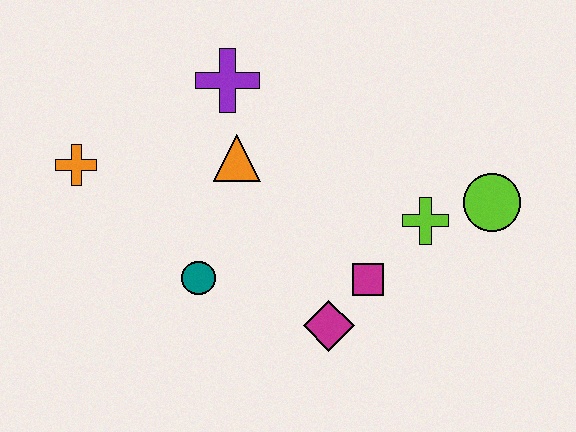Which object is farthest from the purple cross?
The lime circle is farthest from the purple cross.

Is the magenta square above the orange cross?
No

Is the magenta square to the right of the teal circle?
Yes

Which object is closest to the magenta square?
The magenta diamond is closest to the magenta square.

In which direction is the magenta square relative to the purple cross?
The magenta square is below the purple cross.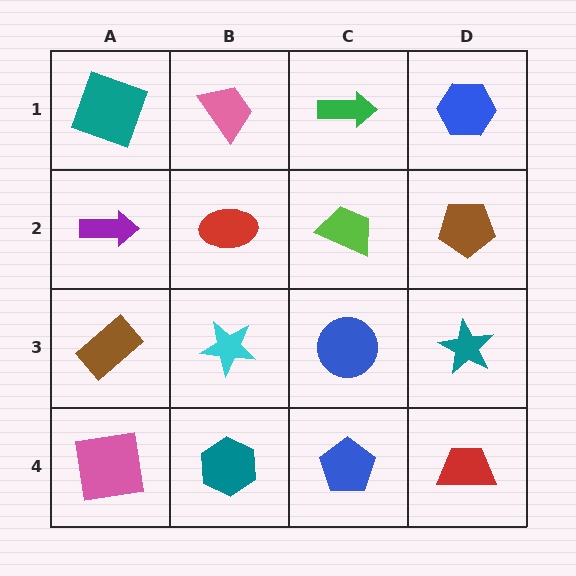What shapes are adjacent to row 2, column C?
A green arrow (row 1, column C), a blue circle (row 3, column C), a red ellipse (row 2, column B), a brown pentagon (row 2, column D).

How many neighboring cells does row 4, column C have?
3.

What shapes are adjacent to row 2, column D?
A blue hexagon (row 1, column D), a teal star (row 3, column D), a lime trapezoid (row 2, column C).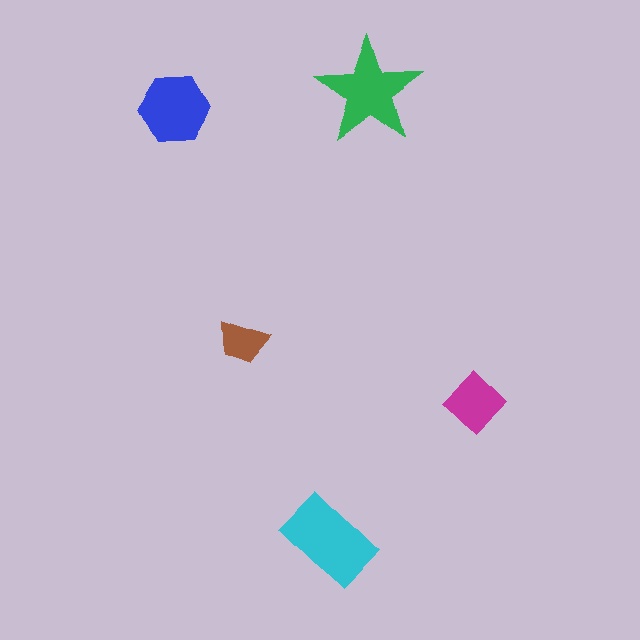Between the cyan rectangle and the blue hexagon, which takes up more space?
The cyan rectangle.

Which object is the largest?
The cyan rectangle.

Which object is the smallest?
The brown trapezoid.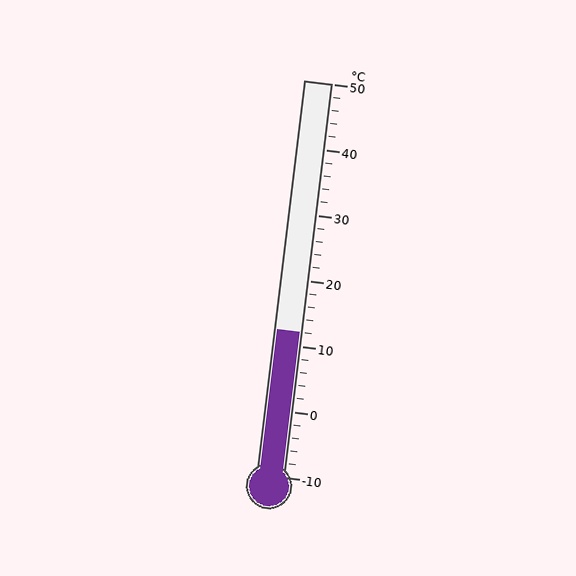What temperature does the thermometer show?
The thermometer shows approximately 12°C.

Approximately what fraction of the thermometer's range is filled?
The thermometer is filled to approximately 35% of its range.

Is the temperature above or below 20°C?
The temperature is below 20°C.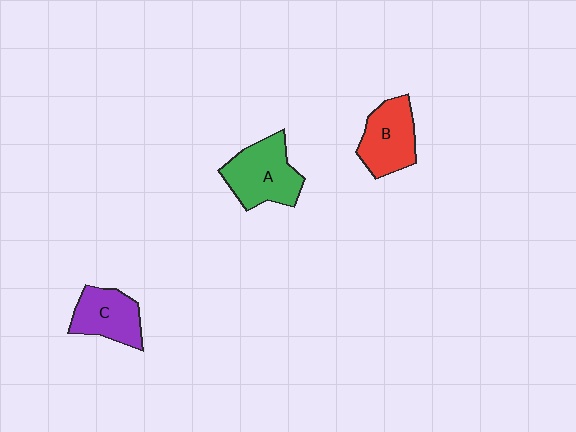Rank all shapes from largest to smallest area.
From largest to smallest: A (green), B (red), C (purple).